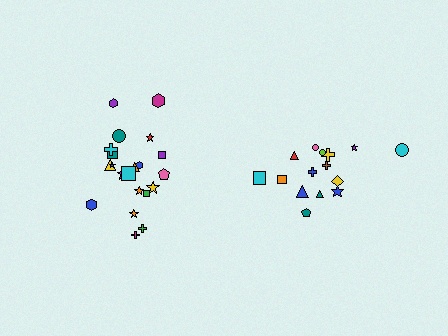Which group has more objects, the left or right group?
The left group.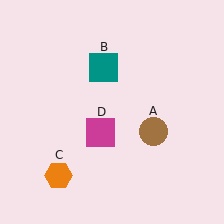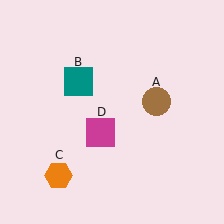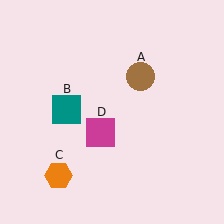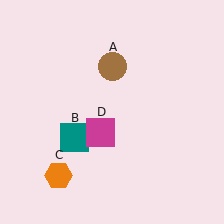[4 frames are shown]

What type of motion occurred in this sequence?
The brown circle (object A), teal square (object B) rotated counterclockwise around the center of the scene.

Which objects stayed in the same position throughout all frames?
Orange hexagon (object C) and magenta square (object D) remained stationary.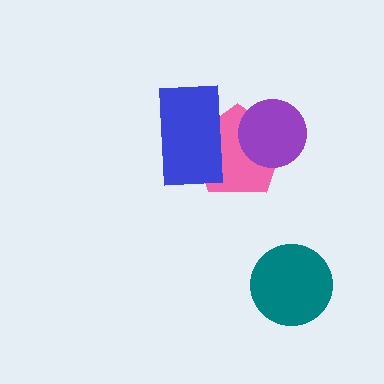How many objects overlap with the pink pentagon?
2 objects overlap with the pink pentagon.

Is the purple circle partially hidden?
No, no other shape covers it.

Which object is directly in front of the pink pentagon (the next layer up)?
The purple circle is directly in front of the pink pentagon.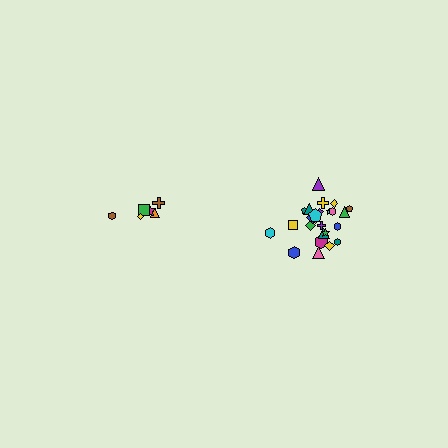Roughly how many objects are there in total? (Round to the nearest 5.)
Roughly 30 objects in total.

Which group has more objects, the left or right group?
The right group.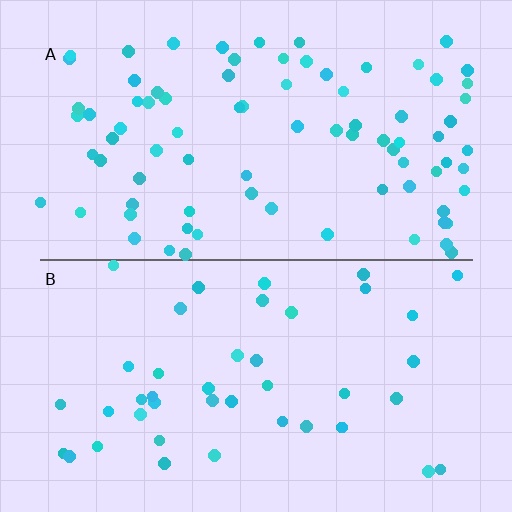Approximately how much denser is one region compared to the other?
Approximately 1.9× — region A over region B.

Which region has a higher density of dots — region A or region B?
A (the top).